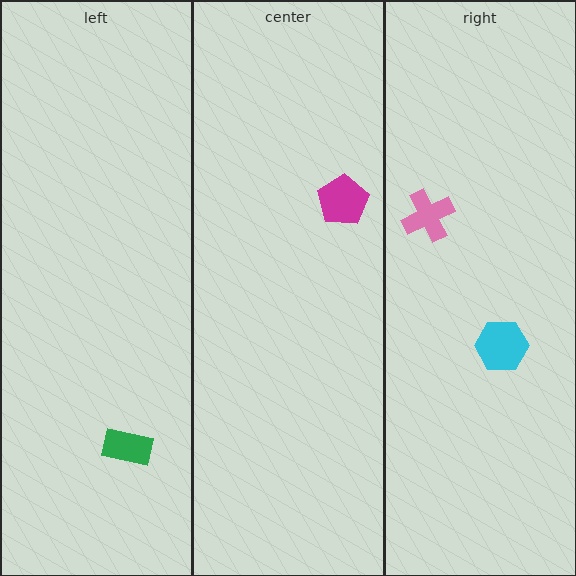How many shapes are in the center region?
1.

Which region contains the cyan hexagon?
The right region.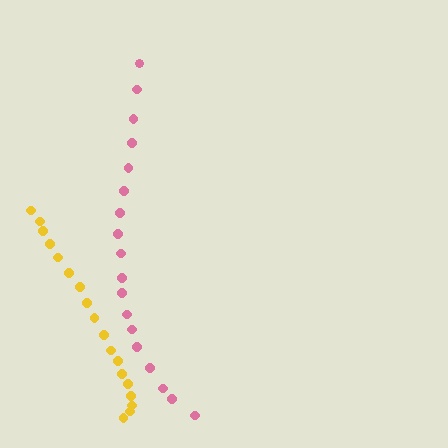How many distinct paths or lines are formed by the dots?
There are 2 distinct paths.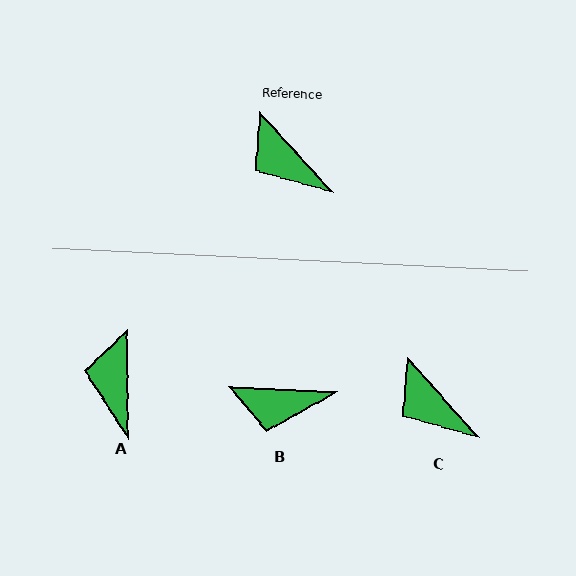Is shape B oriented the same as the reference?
No, it is off by about 45 degrees.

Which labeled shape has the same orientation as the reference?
C.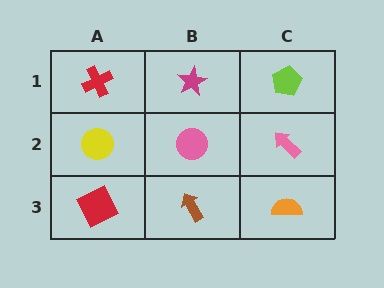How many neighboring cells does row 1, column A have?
2.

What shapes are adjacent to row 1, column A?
A yellow circle (row 2, column A), a magenta star (row 1, column B).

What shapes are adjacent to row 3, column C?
A pink arrow (row 2, column C), a brown arrow (row 3, column B).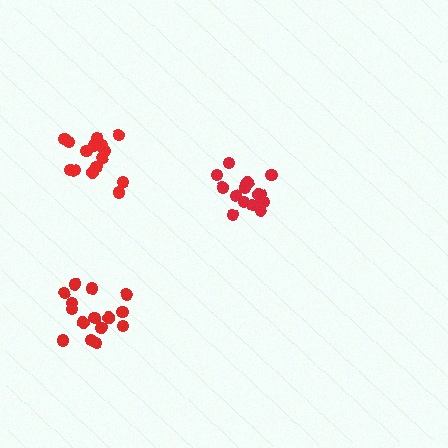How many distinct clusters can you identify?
There are 3 distinct clusters.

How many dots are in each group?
Group 1: 15 dots, Group 2: 15 dots, Group 3: 15 dots (45 total).